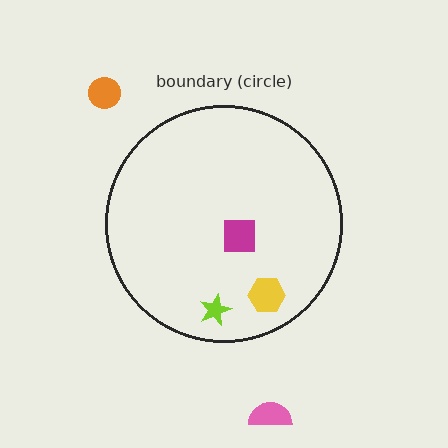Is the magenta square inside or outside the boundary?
Inside.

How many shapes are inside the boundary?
3 inside, 2 outside.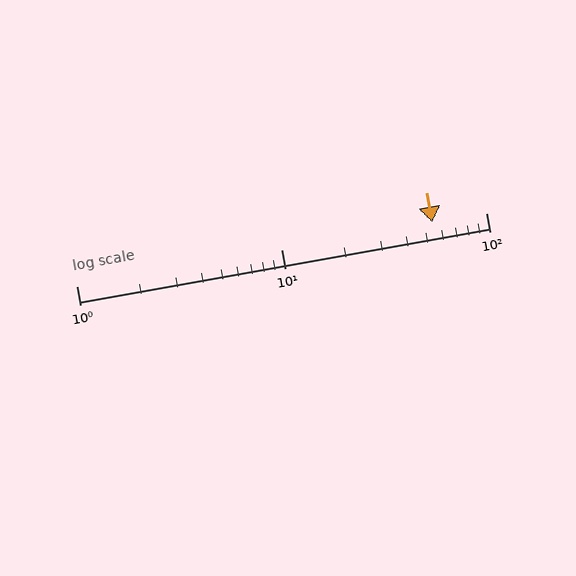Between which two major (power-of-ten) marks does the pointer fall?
The pointer is between 10 and 100.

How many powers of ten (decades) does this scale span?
The scale spans 2 decades, from 1 to 100.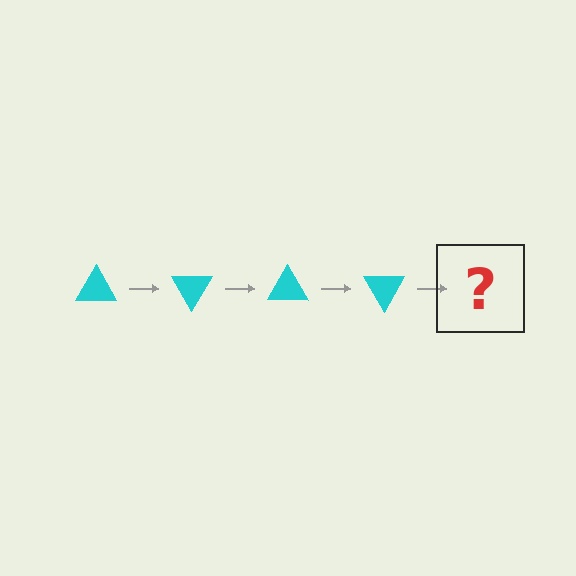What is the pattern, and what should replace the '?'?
The pattern is that the triangle rotates 60 degrees each step. The '?' should be a cyan triangle rotated 240 degrees.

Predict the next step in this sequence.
The next step is a cyan triangle rotated 240 degrees.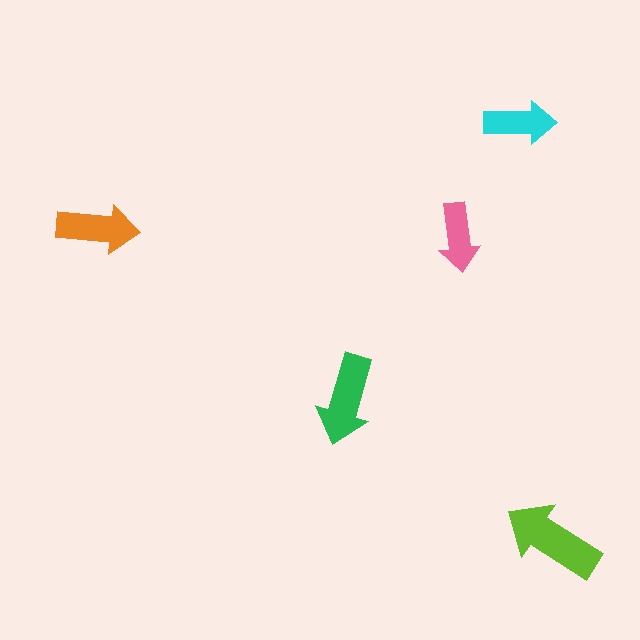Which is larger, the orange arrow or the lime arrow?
The lime one.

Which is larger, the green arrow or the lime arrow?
The lime one.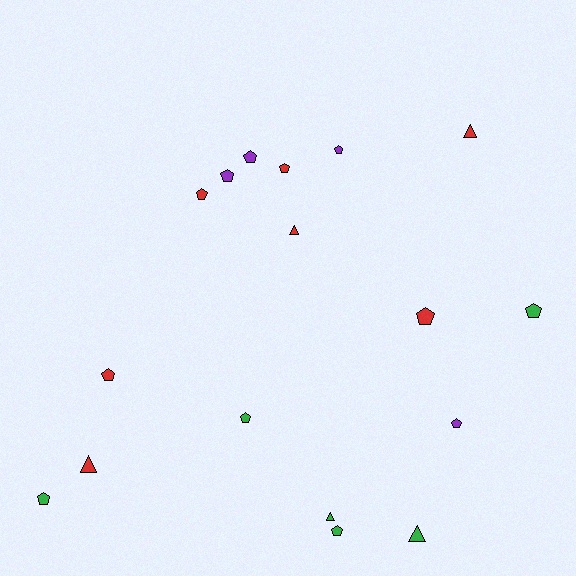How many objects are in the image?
There are 17 objects.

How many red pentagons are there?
There are 4 red pentagons.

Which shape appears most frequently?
Pentagon, with 12 objects.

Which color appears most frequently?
Red, with 7 objects.